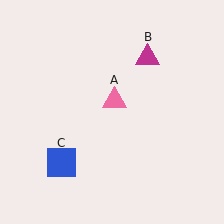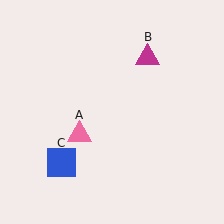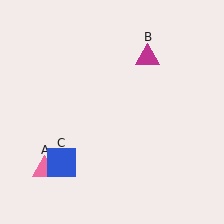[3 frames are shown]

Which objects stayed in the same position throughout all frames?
Magenta triangle (object B) and blue square (object C) remained stationary.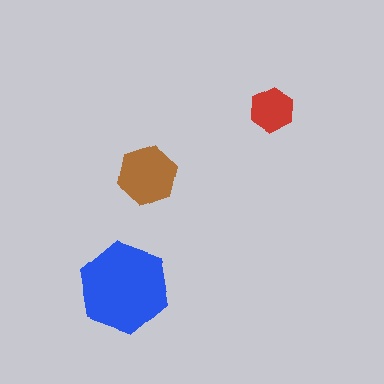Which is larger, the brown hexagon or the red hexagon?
The brown one.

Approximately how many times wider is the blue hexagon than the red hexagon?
About 2 times wider.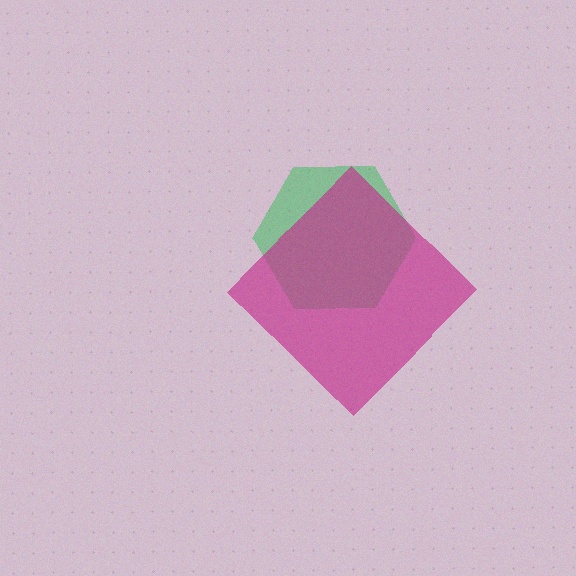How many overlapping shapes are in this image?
There are 2 overlapping shapes in the image.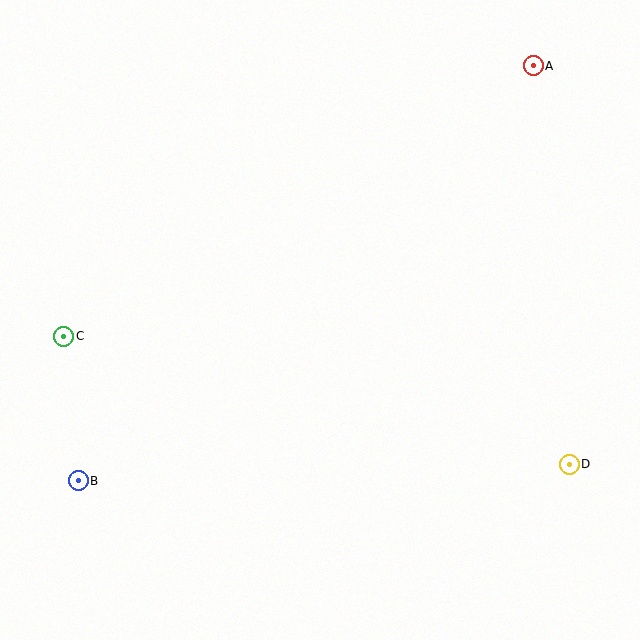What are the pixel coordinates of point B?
Point B is at (78, 481).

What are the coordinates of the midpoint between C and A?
The midpoint between C and A is at (299, 201).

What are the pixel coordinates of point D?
Point D is at (569, 464).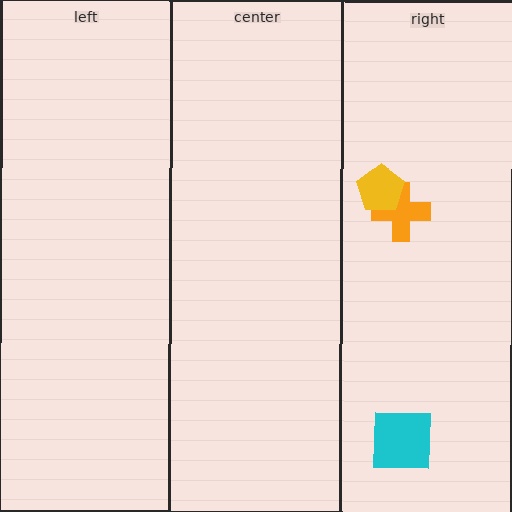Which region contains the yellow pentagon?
The right region.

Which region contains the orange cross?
The right region.